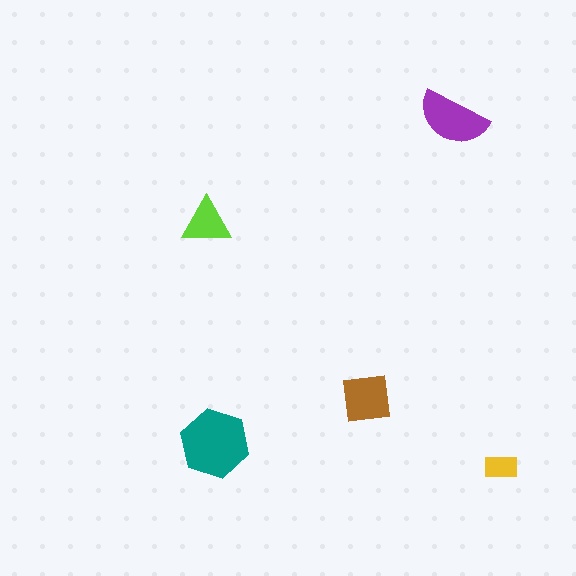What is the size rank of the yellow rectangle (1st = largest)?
5th.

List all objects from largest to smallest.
The teal hexagon, the purple semicircle, the brown square, the lime triangle, the yellow rectangle.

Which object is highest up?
The purple semicircle is topmost.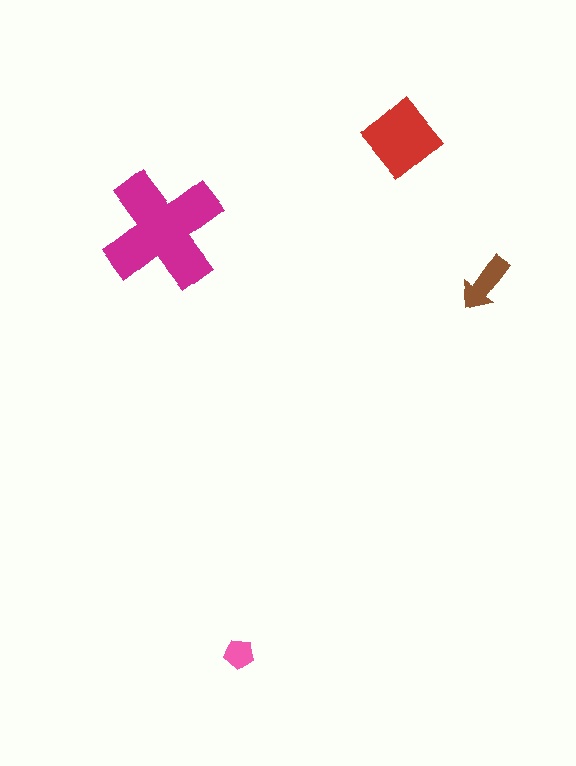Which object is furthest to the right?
The brown arrow is rightmost.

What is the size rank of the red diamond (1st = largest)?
2nd.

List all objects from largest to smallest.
The magenta cross, the red diamond, the brown arrow, the pink pentagon.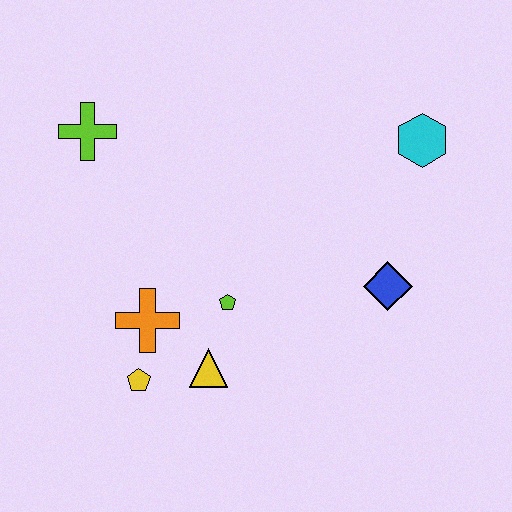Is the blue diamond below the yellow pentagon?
No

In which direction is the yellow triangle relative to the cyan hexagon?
The yellow triangle is below the cyan hexagon.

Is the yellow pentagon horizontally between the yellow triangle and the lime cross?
Yes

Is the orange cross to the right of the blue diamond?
No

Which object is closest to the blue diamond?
The cyan hexagon is closest to the blue diamond.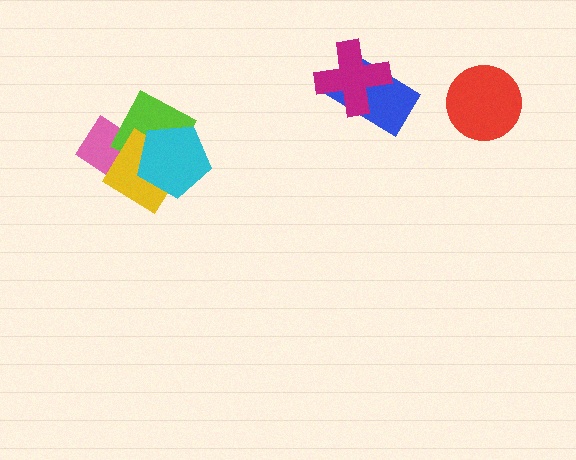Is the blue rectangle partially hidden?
Yes, it is partially covered by another shape.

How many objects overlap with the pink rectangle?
3 objects overlap with the pink rectangle.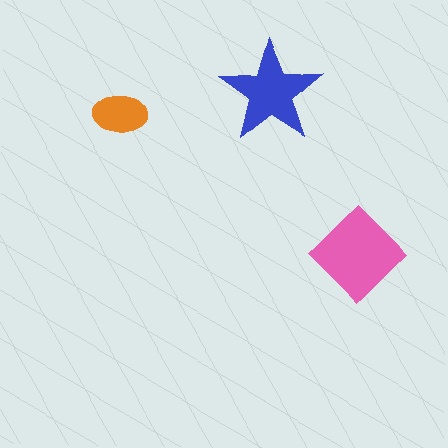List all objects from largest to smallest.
The pink diamond, the blue star, the orange ellipse.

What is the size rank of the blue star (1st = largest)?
2nd.